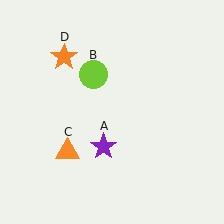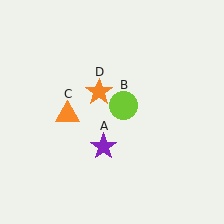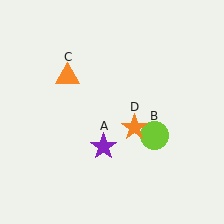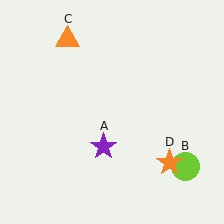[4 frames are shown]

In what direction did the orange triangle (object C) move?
The orange triangle (object C) moved up.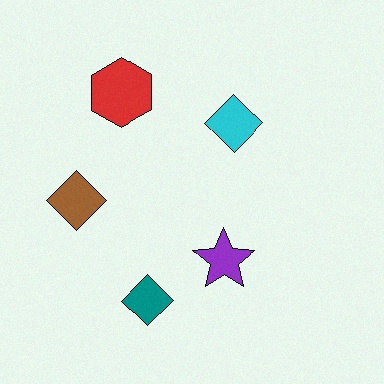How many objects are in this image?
There are 5 objects.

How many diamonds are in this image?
There are 3 diamonds.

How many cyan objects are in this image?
There is 1 cyan object.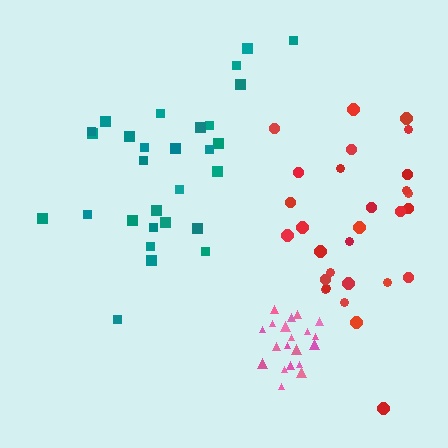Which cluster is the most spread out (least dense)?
Red.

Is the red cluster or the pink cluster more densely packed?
Pink.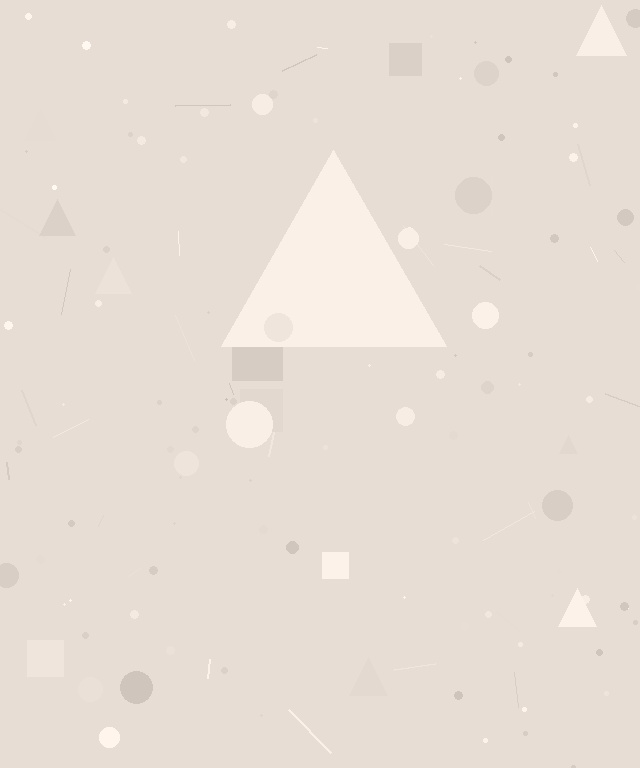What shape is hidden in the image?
A triangle is hidden in the image.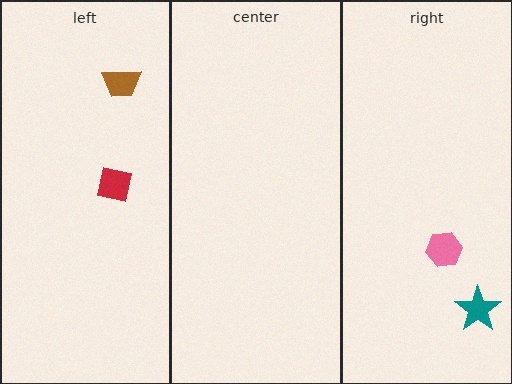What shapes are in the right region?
The pink hexagon, the teal star.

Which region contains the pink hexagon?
The right region.